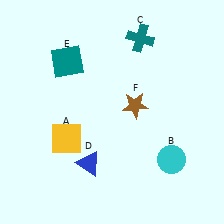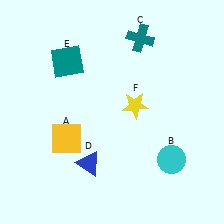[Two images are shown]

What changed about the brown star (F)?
In Image 1, F is brown. In Image 2, it changed to yellow.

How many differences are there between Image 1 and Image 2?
There is 1 difference between the two images.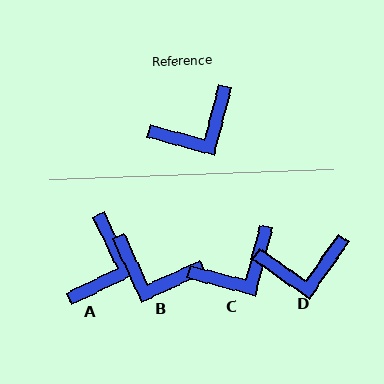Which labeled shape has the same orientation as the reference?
C.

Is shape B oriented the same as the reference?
No, it is off by about 50 degrees.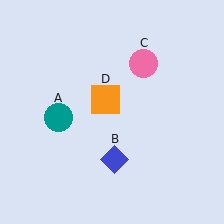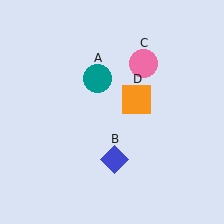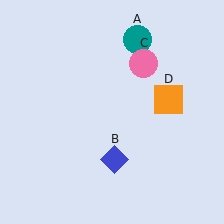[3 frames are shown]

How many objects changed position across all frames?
2 objects changed position: teal circle (object A), orange square (object D).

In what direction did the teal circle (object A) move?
The teal circle (object A) moved up and to the right.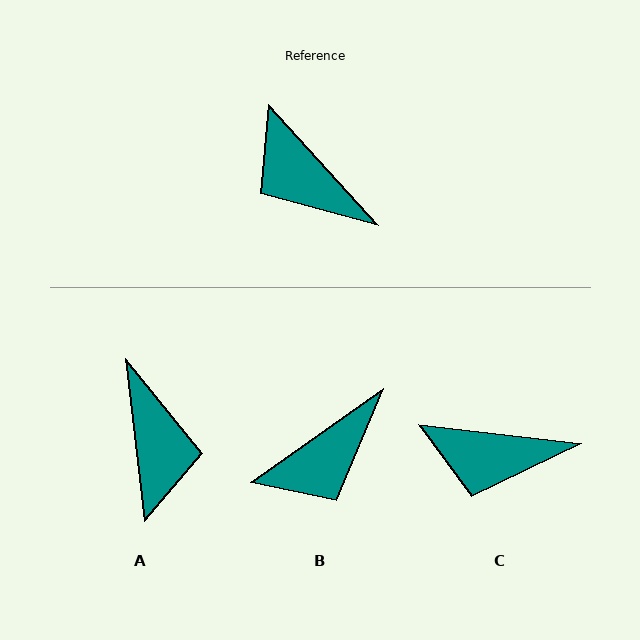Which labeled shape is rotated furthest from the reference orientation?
A, about 144 degrees away.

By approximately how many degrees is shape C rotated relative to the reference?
Approximately 41 degrees counter-clockwise.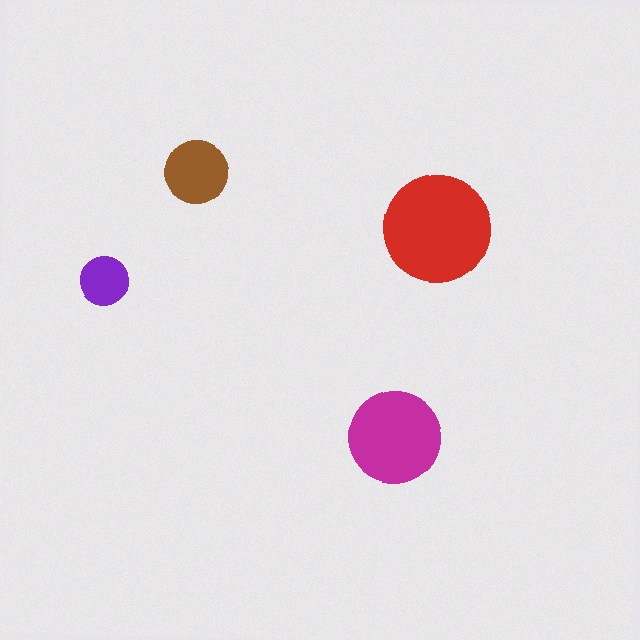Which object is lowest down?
The magenta circle is bottommost.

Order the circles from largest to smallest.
the red one, the magenta one, the brown one, the purple one.